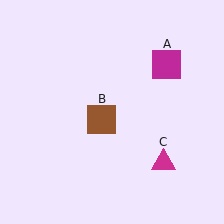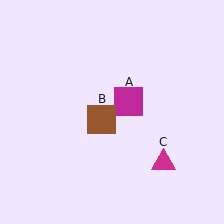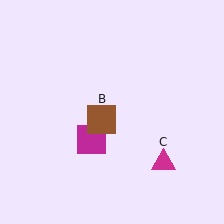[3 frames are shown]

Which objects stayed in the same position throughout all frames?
Brown square (object B) and magenta triangle (object C) remained stationary.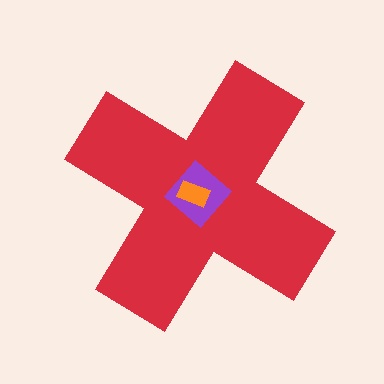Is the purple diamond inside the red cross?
Yes.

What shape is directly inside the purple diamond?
The orange rectangle.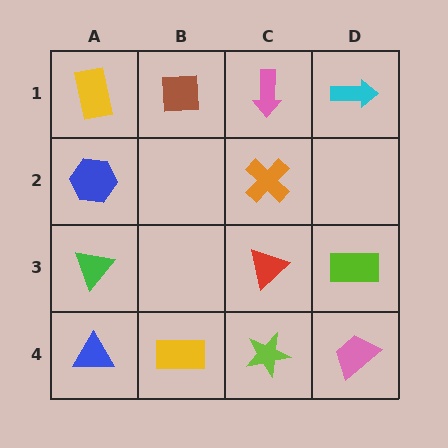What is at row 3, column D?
A lime rectangle.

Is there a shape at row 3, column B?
No, that cell is empty.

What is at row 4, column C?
A lime star.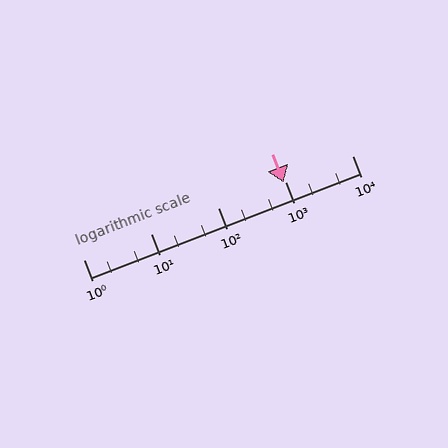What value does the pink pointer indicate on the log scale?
The pointer indicates approximately 960.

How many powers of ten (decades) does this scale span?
The scale spans 4 decades, from 1 to 10000.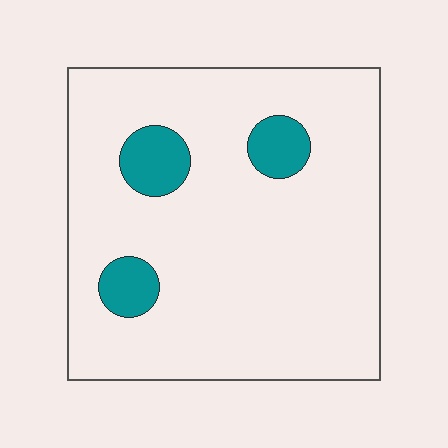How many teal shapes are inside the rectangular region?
3.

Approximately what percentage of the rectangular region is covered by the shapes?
Approximately 10%.